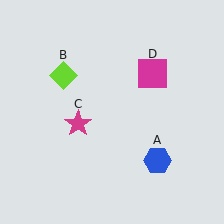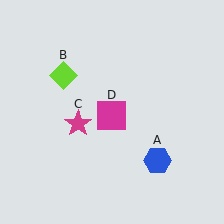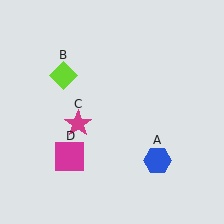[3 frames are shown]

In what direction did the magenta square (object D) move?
The magenta square (object D) moved down and to the left.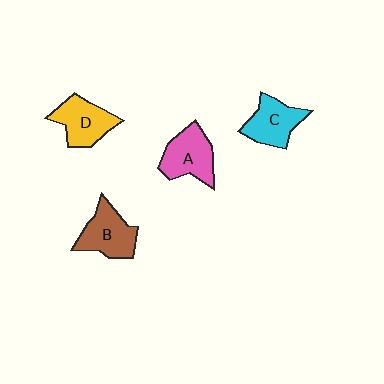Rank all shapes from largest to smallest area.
From largest to smallest: B (brown), A (pink), D (yellow), C (cyan).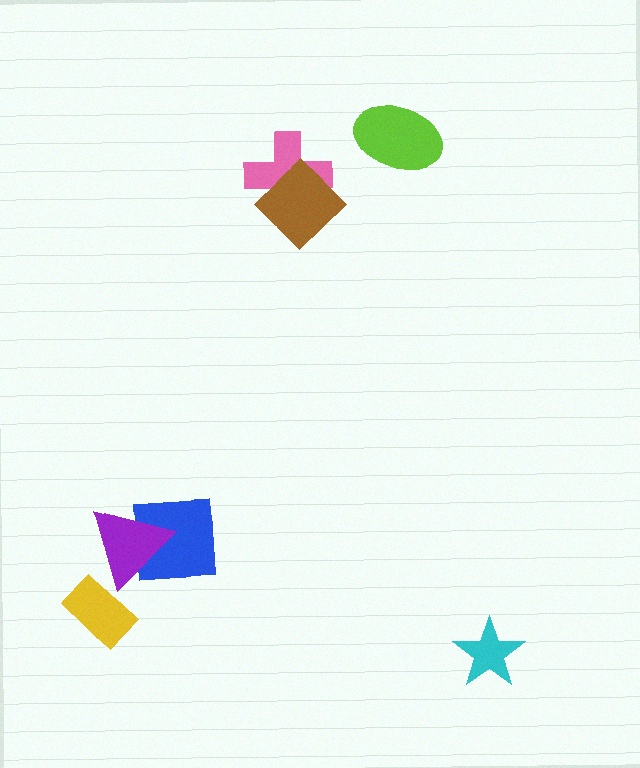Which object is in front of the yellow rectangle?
The purple triangle is in front of the yellow rectangle.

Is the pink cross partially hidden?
Yes, it is partially covered by another shape.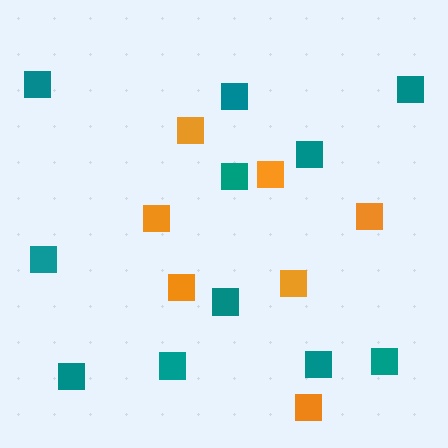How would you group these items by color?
There are 2 groups: one group of orange squares (7) and one group of teal squares (11).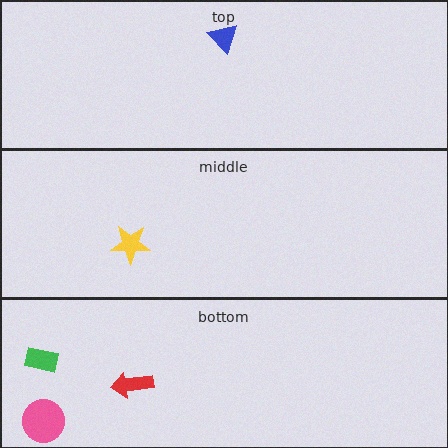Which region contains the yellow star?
The middle region.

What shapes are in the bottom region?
The pink circle, the green rectangle, the red arrow.